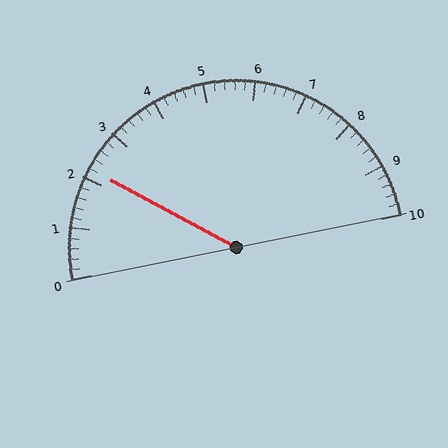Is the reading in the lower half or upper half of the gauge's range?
The reading is in the lower half of the range (0 to 10).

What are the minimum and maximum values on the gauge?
The gauge ranges from 0 to 10.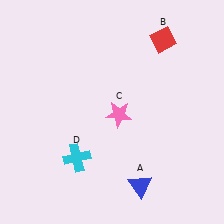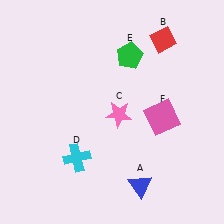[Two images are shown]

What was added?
A green pentagon (E), a pink square (F) were added in Image 2.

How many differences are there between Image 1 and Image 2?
There are 2 differences between the two images.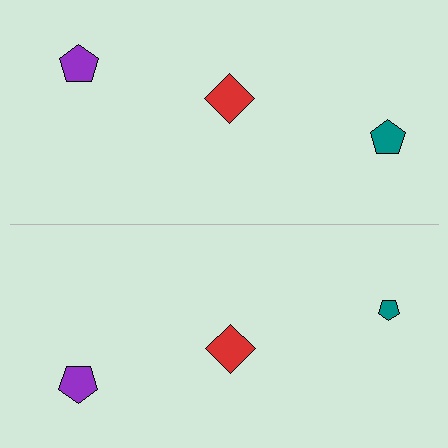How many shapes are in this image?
There are 6 shapes in this image.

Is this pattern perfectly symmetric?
No, the pattern is not perfectly symmetric. The teal pentagon on the bottom side has a different size than its mirror counterpart.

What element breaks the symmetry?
The teal pentagon on the bottom side has a different size than its mirror counterpart.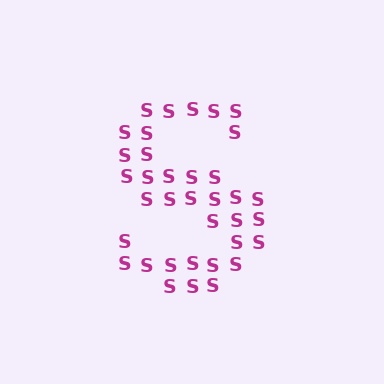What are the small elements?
The small elements are letter S's.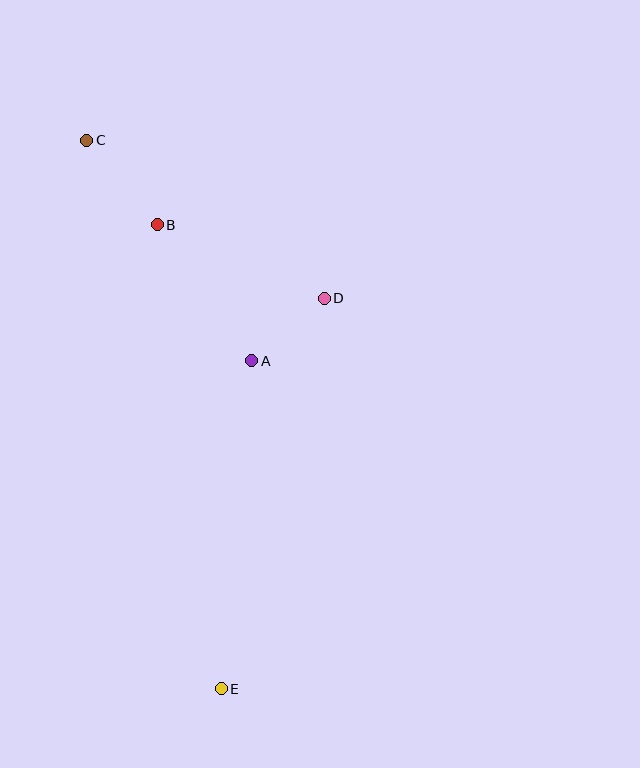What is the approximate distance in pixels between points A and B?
The distance between A and B is approximately 165 pixels.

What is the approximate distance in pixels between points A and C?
The distance between A and C is approximately 275 pixels.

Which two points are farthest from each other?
Points C and E are farthest from each other.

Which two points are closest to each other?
Points A and D are closest to each other.